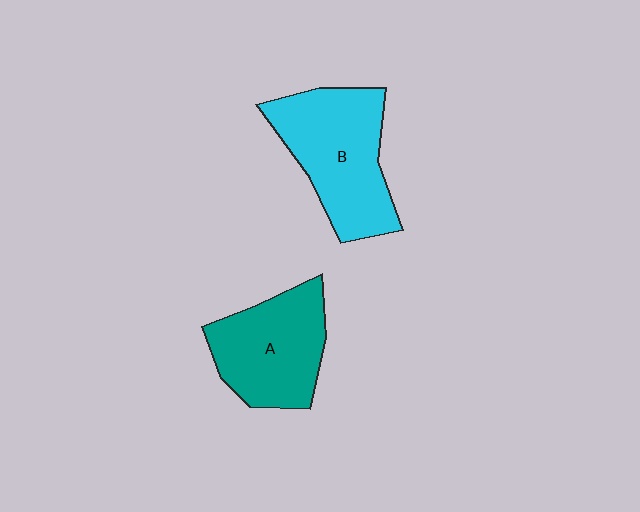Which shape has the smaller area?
Shape A (teal).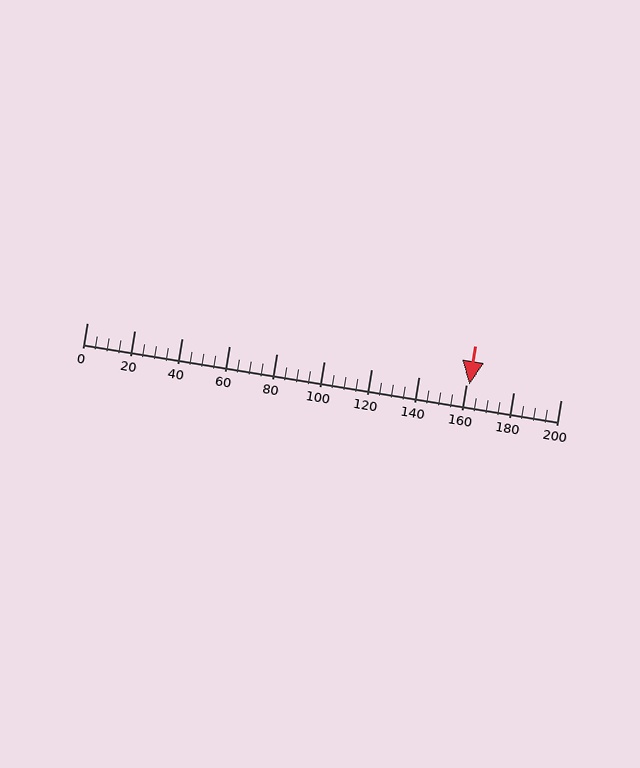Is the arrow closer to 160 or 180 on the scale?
The arrow is closer to 160.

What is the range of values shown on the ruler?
The ruler shows values from 0 to 200.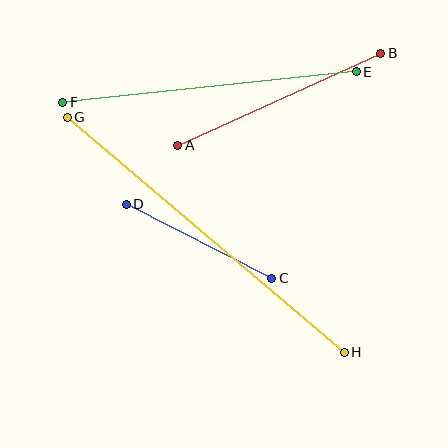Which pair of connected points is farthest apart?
Points G and H are farthest apart.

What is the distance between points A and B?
The distance is approximately 223 pixels.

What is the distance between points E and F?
The distance is approximately 295 pixels.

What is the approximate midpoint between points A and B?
The midpoint is at approximately (279, 99) pixels.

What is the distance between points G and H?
The distance is approximately 363 pixels.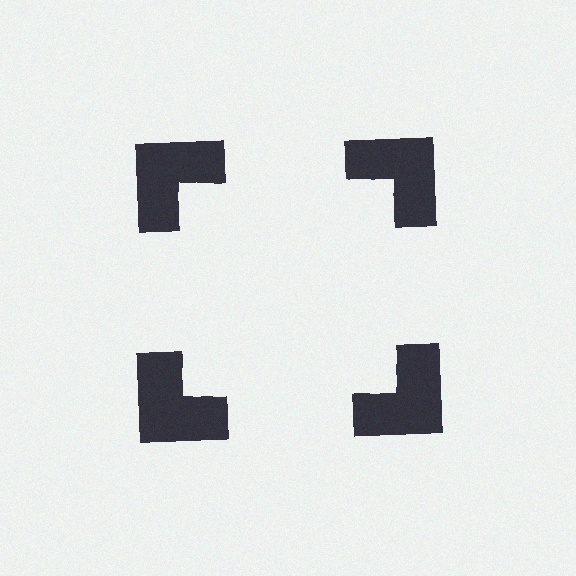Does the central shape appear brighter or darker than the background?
It typically appears slightly brighter than the background, even though no actual brightness change is drawn.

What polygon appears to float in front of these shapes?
An illusory square — its edges are inferred from the aligned wedge cuts in the notched squares, not physically drawn.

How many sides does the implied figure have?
4 sides.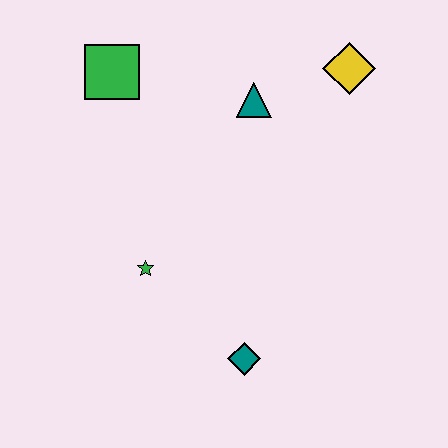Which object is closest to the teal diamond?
The green star is closest to the teal diamond.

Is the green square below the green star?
No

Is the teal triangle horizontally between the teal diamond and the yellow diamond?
Yes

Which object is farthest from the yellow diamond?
The teal diamond is farthest from the yellow diamond.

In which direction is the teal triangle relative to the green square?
The teal triangle is to the right of the green square.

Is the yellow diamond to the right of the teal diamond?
Yes